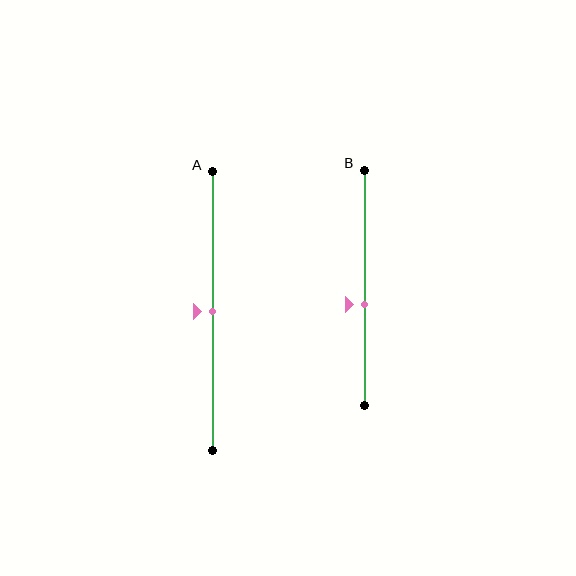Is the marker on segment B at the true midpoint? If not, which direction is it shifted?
No, the marker on segment B is shifted downward by about 7% of the segment length.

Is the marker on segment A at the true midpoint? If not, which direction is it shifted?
Yes, the marker on segment A is at the true midpoint.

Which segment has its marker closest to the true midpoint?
Segment A has its marker closest to the true midpoint.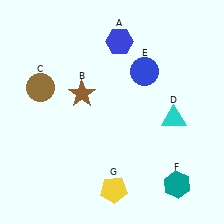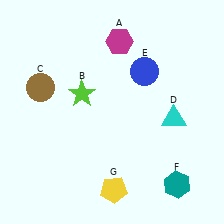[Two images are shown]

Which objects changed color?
A changed from blue to magenta. B changed from brown to lime.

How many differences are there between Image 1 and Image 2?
There are 2 differences between the two images.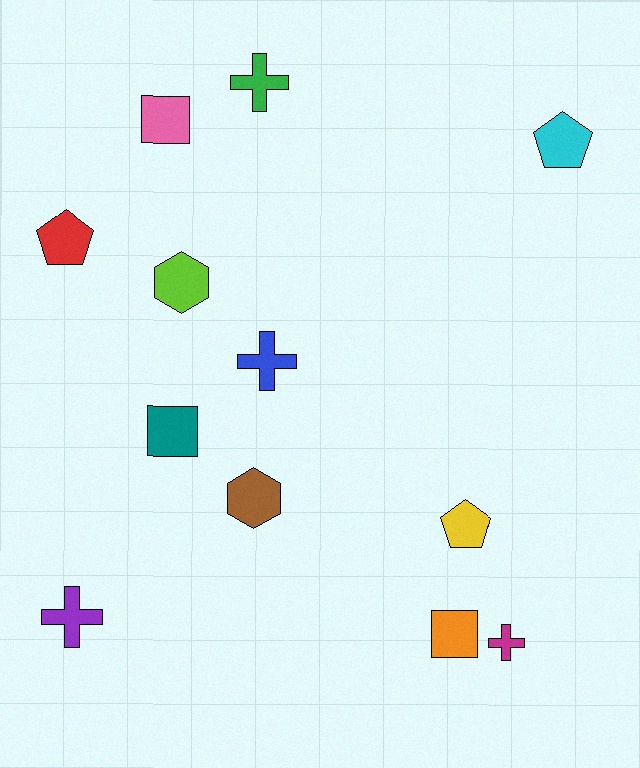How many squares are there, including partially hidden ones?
There are 3 squares.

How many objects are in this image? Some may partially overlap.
There are 12 objects.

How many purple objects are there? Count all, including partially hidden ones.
There is 1 purple object.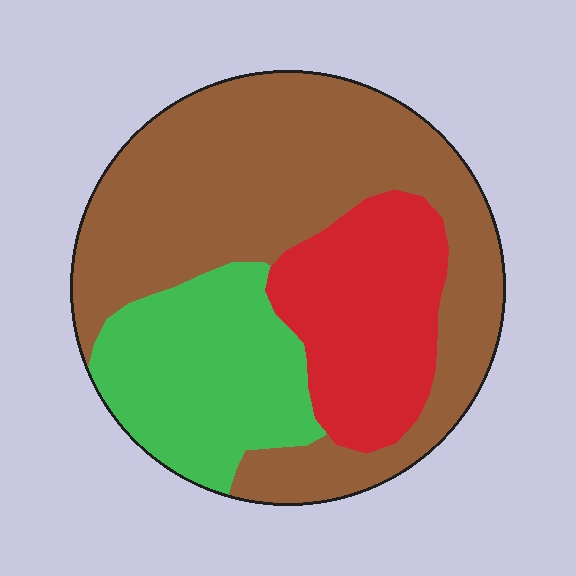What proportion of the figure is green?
Green covers roughly 25% of the figure.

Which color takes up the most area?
Brown, at roughly 55%.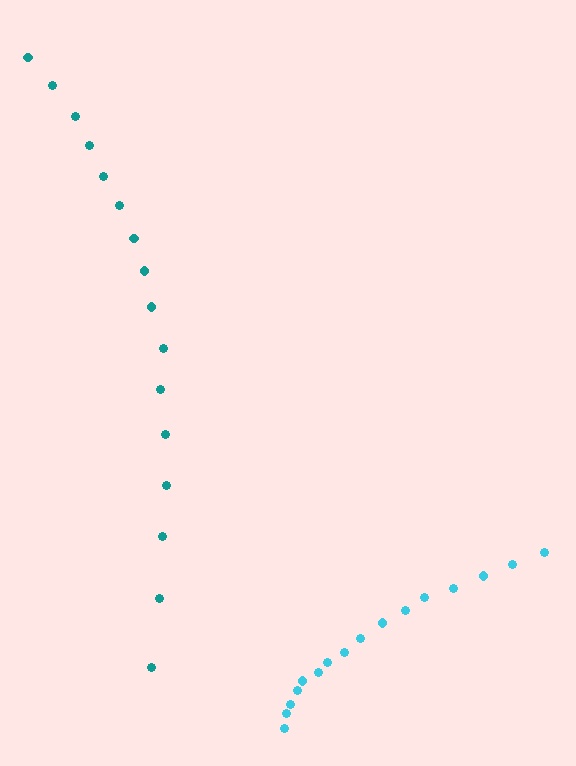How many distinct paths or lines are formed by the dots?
There are 2 distinct paths.